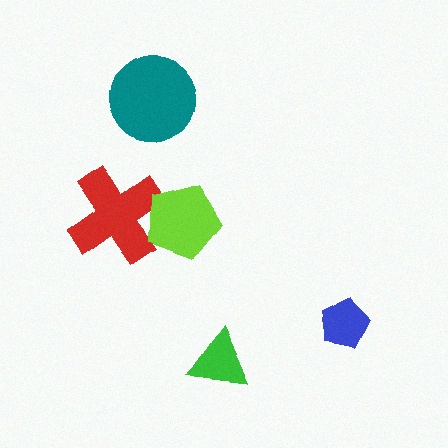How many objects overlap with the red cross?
1 object overlaps with the red cross.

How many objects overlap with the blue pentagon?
0 objects overlap with the blue pentagon.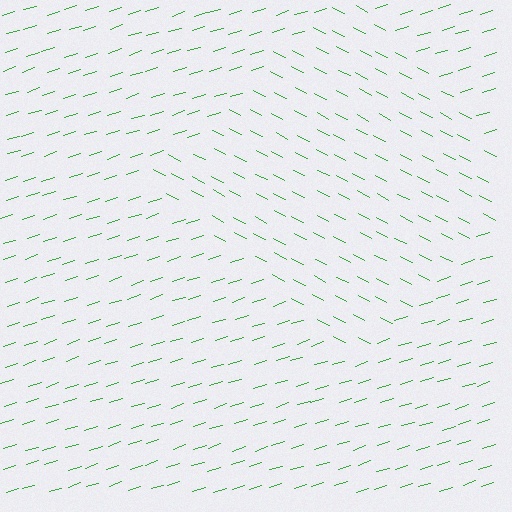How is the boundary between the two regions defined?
The boundary is defined purely by a change in line orientation (approximately 45 degrees difference). All lines are the same color and thickness.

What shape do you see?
I see a diamond.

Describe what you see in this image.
The image is filled with small green line segments. A diamond region in the image has lines oriented differently from the surrounding lines, creating a visible texture boundary.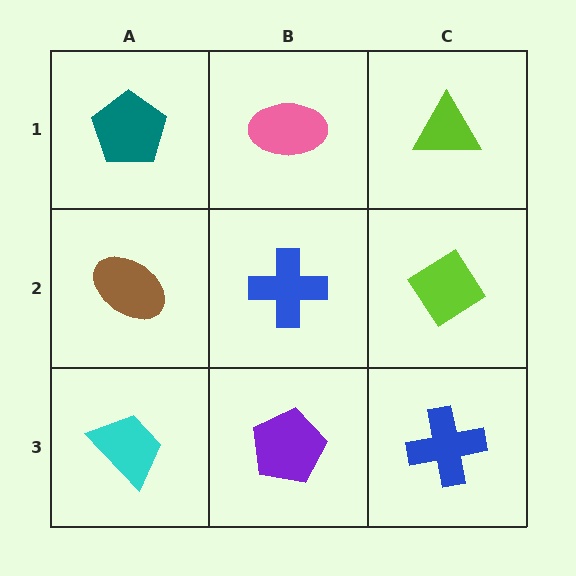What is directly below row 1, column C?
A lime diamond.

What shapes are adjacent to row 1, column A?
A brown ellipse (row 2, column A), a pink ellipse (row 1, column B).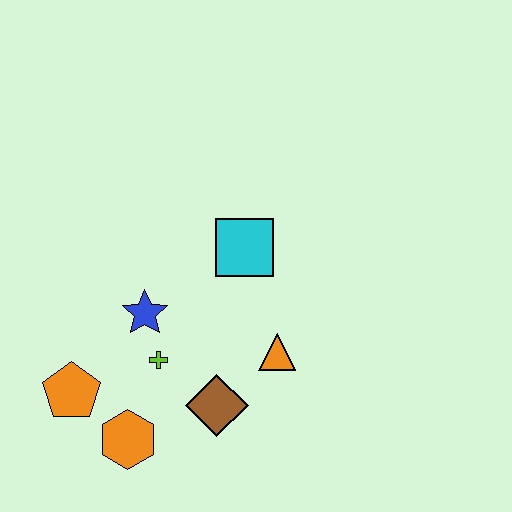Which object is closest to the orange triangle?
The brown diamond is closest to the orange triangle.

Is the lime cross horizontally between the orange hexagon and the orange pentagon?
No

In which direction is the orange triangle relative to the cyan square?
The orange triangle is below the cyan square.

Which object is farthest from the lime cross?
The cyan square is farthest from the lime cross.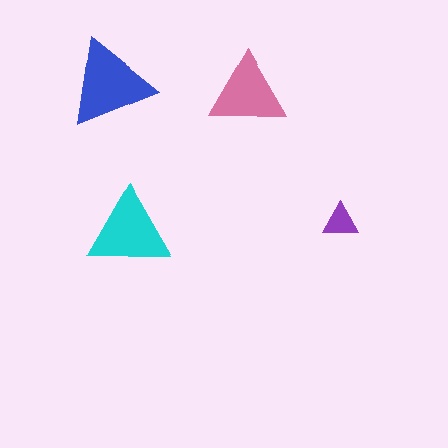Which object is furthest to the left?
The blue triangle is leftmost.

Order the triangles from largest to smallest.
the blue one, the cyan one, the pink one, the purple one.